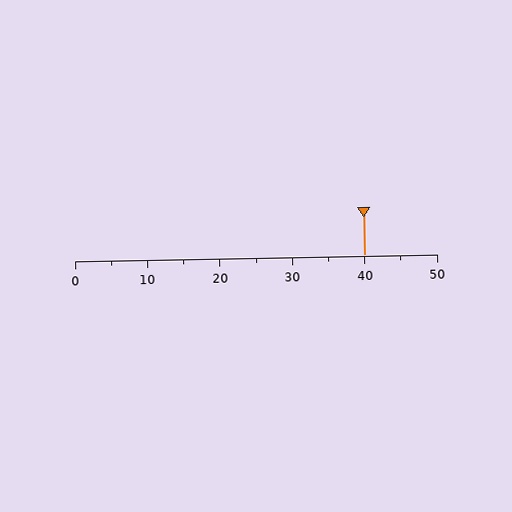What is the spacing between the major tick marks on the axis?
The major ticks are spaced 10 apart.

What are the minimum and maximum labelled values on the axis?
The axis runs from 0 to 50.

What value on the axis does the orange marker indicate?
The marker indicates approximately 40.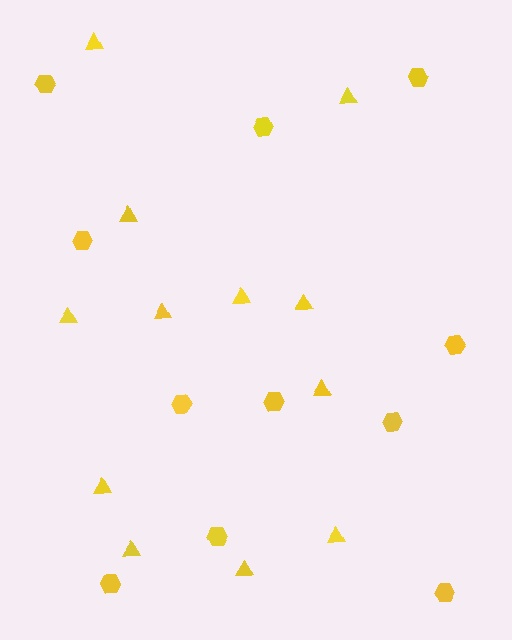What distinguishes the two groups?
There are 2 groups: one group of hexagons (11) and one group of triangles (12).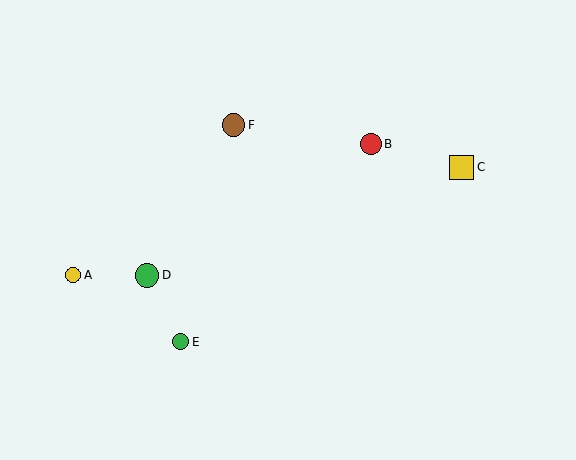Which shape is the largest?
The yellow square (labeled C) is the largest.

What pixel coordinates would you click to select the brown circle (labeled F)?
Click at (233, 125) to select the brown circle F.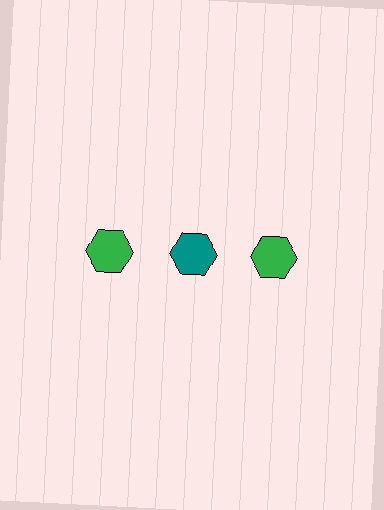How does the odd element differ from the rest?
It has a different color: teal instead of green.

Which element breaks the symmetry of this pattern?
The teal hexagon in the top row, second from left column breaks the symmetry. All other shapes are green hexagons.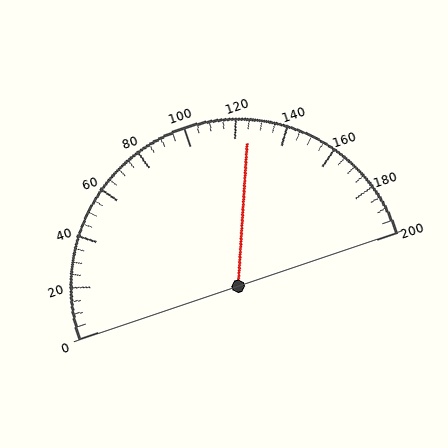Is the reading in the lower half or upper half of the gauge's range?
The reading is in the upper half of the range (0 to 200).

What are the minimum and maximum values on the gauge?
The gauge ranges from 0 to 200.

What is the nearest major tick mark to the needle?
The nearest major tick mark is 120.